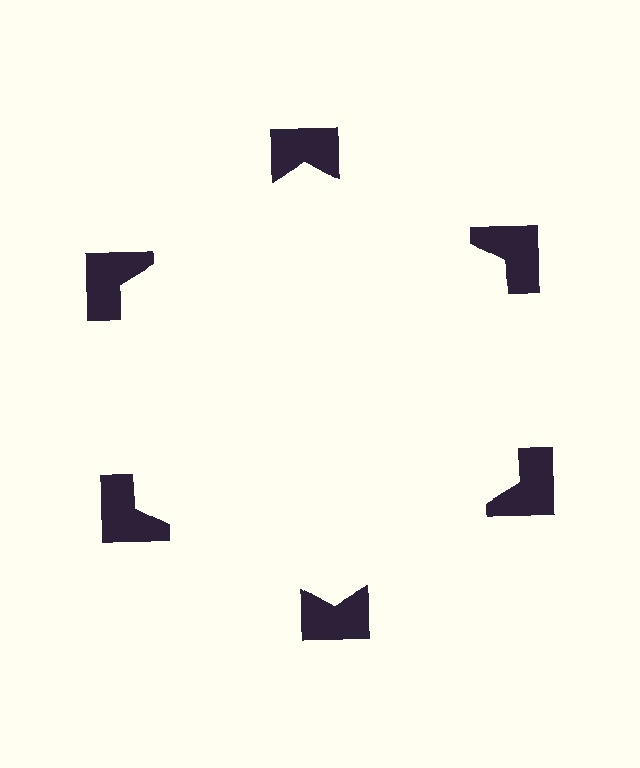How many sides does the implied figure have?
6 sides.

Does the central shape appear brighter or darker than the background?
It typically appears slightly brighter than the background, even though no actual brightness change is drawn.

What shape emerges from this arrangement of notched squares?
An illusory hexagon — its edges are inferred from the aligned wedge cuts in the notched squares, not physically drawn.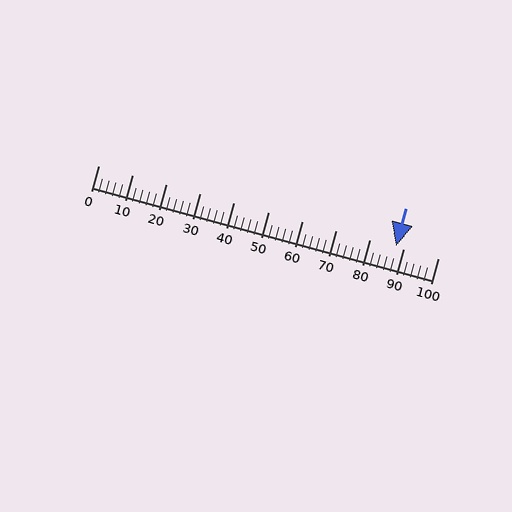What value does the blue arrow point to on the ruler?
The blue arrow points to approximately 88.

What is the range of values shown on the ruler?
The ruler shows values from 0 to 100.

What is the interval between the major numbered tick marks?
The major tick marks are spaced 10 units apart.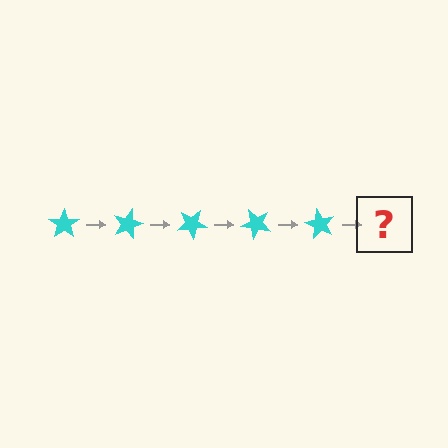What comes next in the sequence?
The next element should be a cyan star rotated 75 degrees.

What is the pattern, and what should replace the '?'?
The pattern is that the star rotates 15 degrees each step. The '?' should be a cyan star rotated 75 degrees.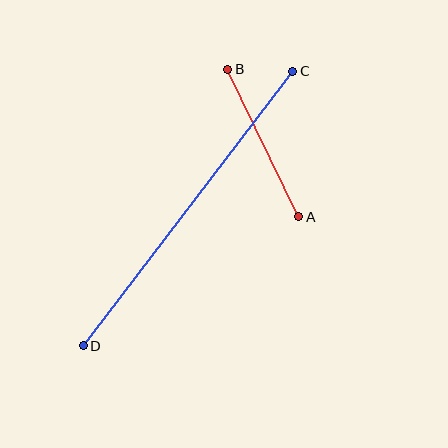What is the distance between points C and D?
The distance is approximately 345 pixels.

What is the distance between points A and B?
The distance is approximately 164 pixels.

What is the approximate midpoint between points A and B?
The midpoint is at approximately (263, 143) pixels.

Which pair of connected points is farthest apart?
Points C and D are farthest apart.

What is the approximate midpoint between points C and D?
The midpoint is at approximately (188, 209) pixels.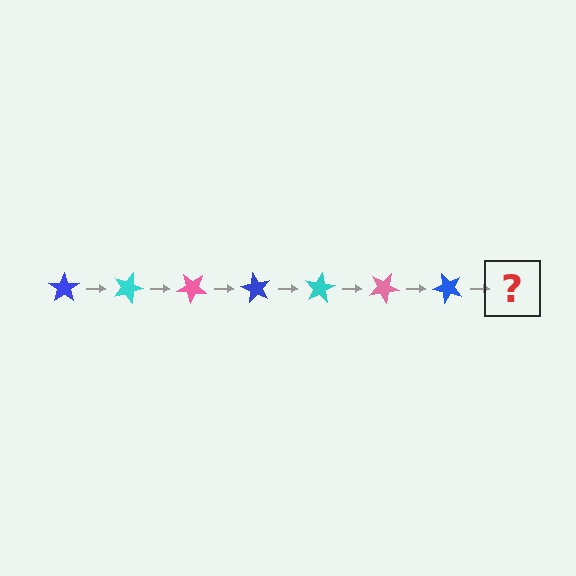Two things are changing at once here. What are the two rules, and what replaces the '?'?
The two rules are that it rotates 20 degrees each step and the color cycles through blue, cyan, and pink. The '?' should be a cyan star, rotated 140 degrees from the start.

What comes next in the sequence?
The next element should be a cyan star, rotated 140 degrees from the start.